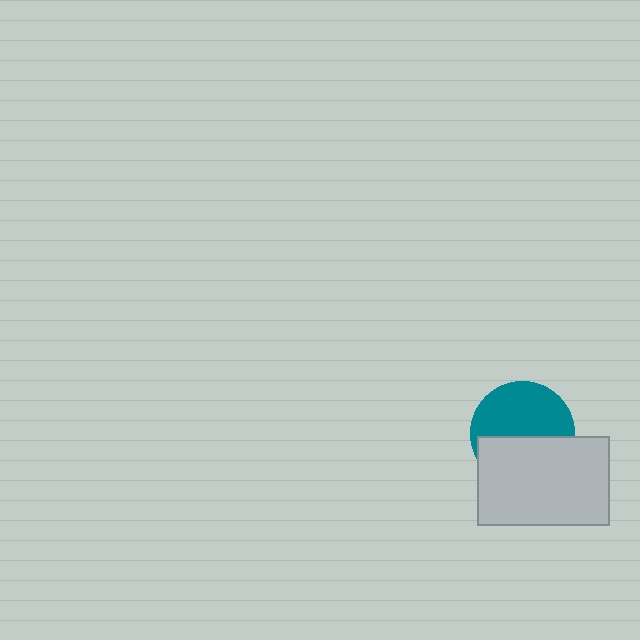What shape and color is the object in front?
The object in front is a light gray rectangle.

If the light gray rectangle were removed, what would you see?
You would see the complete teal circle.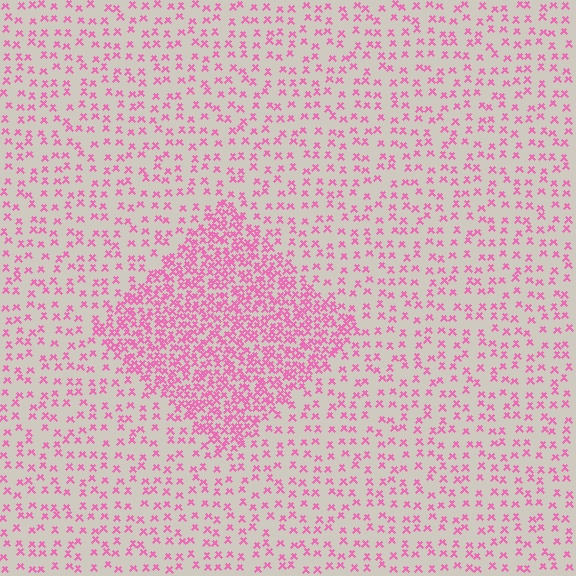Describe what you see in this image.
The image contains small pink elements arranged at two different densities. A diamond-shaped region is visible where the elements are more densely packed than the surrounding area.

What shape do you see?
I see a diamond.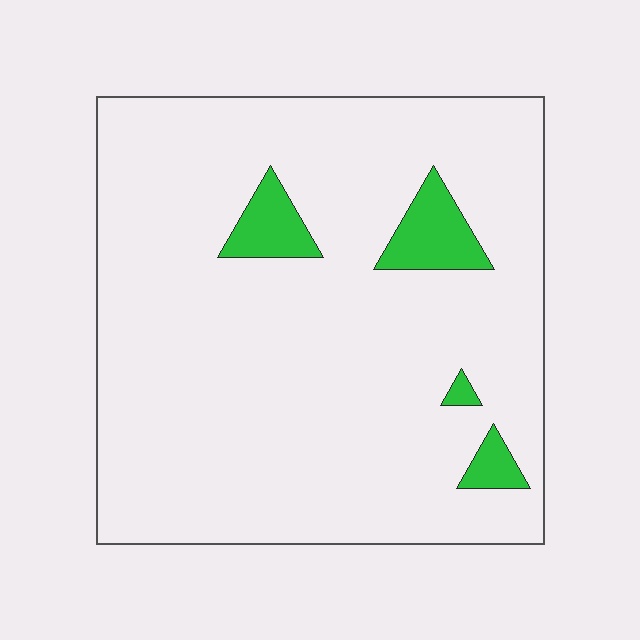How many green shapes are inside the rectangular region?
4.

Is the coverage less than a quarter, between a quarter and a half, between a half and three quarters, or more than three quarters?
Less than a quarter.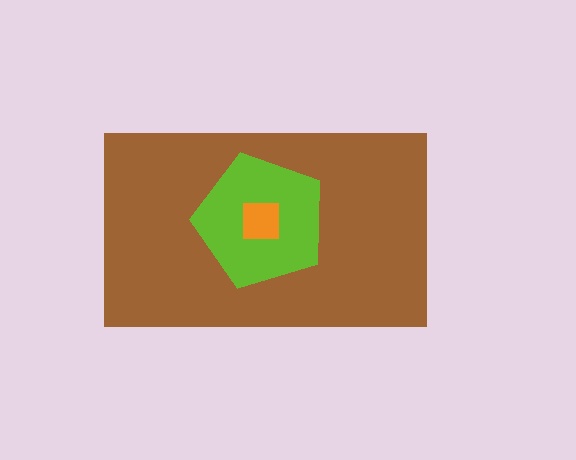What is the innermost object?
The orange square.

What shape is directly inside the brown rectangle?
The lime pentagon.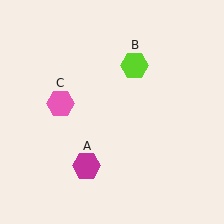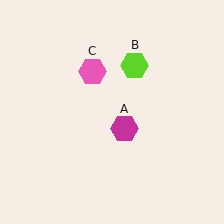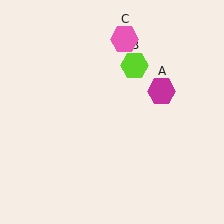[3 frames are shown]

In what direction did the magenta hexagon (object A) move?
The magenta hexagon (object A) moved up and to the right.